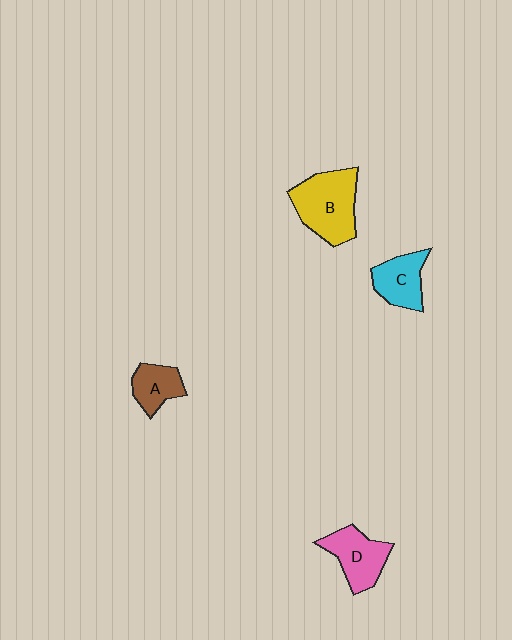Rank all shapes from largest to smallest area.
From largest to smallest: B (yellow), D (pink), C (cyan), A (brown).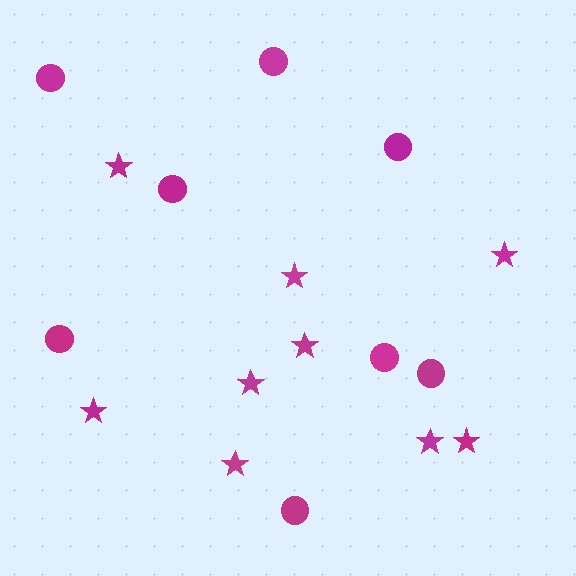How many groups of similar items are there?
There are 2 groups: one group of circles (8) and one group of stars (9).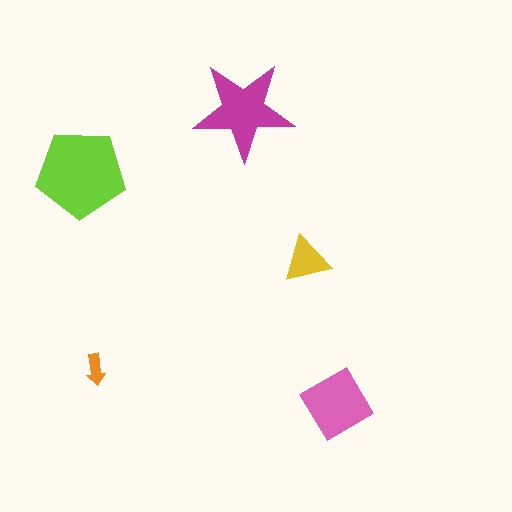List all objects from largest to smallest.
The lime pentagon, the magenta star, the pink diamond, the yellow triangle, the orange arrow.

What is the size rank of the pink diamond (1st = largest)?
3rd.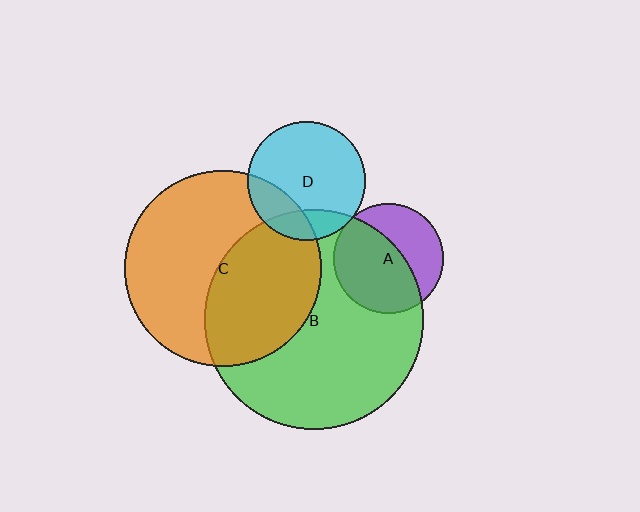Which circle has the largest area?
Circle B (green).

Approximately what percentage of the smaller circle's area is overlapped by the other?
Approximately 5%.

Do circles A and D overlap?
Yes.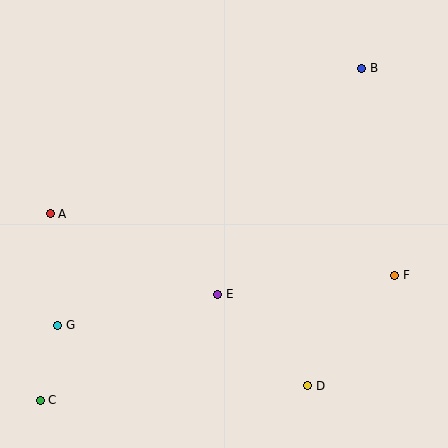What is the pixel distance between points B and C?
The distance between B and C is 462 pixels.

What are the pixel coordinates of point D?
Point D is at (307, 386).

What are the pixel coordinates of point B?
Point B is at (362, 68).